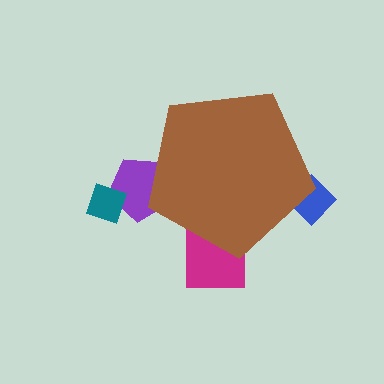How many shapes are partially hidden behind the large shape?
3 shapes are partially hidden.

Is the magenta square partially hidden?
Yes, the magenta square is partially hidden behind the brown pentagon.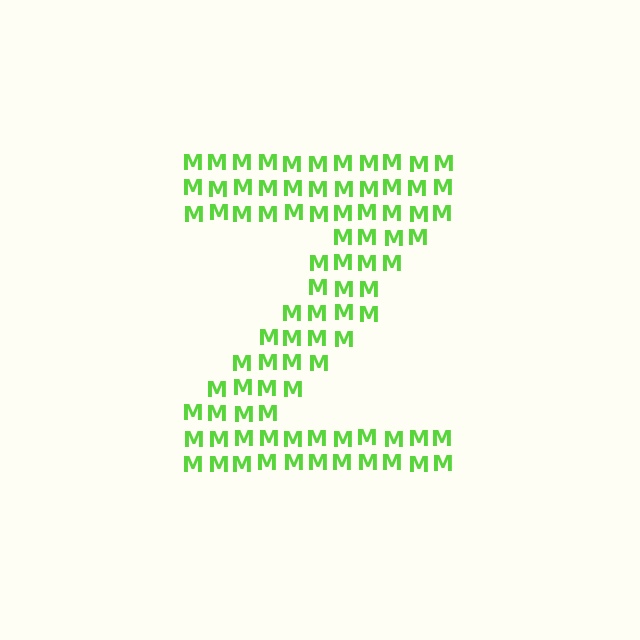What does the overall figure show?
The overall figure shows the letter Z.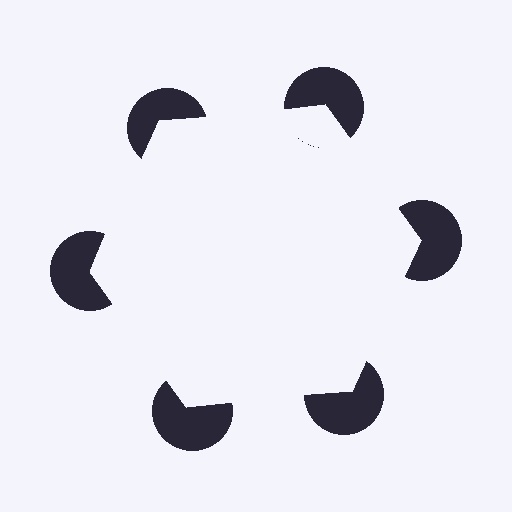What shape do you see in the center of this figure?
An illusory hexagon — its edges are inferred from the aligned wedge cuts in the pac-man discs, not physically drawn.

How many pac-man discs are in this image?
There are 6 — one at each vertex of the illusory hexagon.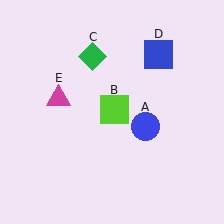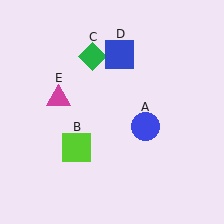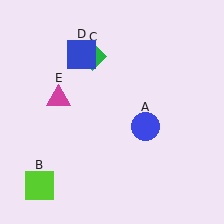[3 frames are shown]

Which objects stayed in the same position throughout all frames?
Blue circle (object A) and green diamond (object C) and magenta triangle (object E) remained stationary.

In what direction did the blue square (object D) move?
The blue square (object D) moved left.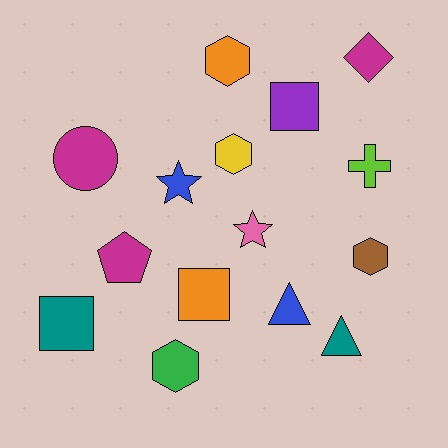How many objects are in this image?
There are 15 objects.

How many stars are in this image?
There are 2 stars.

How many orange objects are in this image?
There are 2 orange objects.